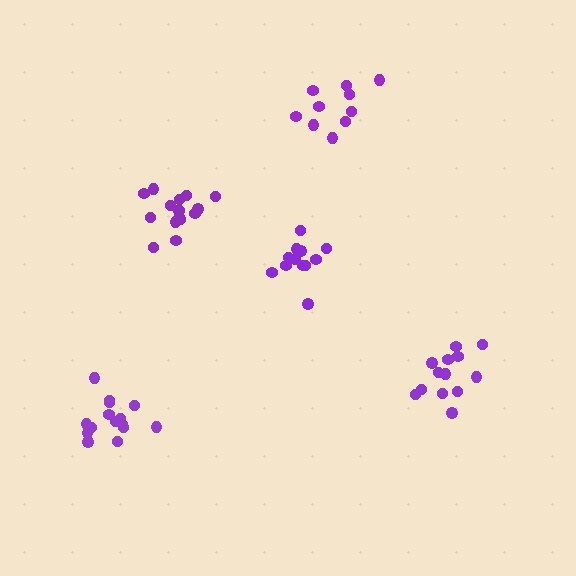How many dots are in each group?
Group 1: 13 dots, Group 2: 13 dots, Group 3: 15 dots, Group 4: 10 dots, Group 5: 16 dots (67 total).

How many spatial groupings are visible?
There are 5 spatial groupings.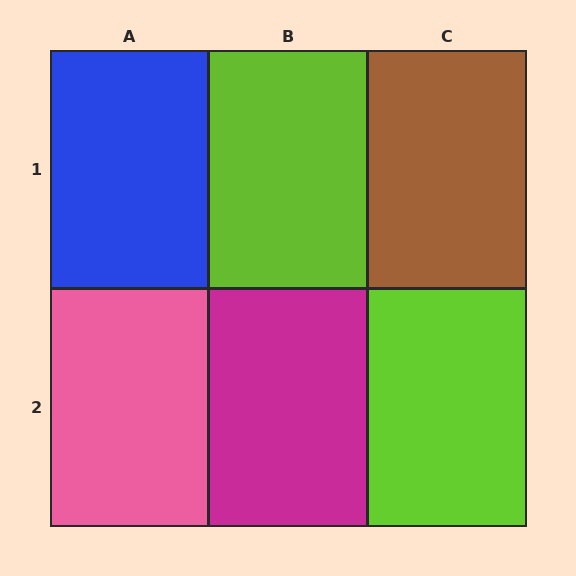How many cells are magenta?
1 cell is magenta.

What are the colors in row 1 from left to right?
Blue, lime, brown.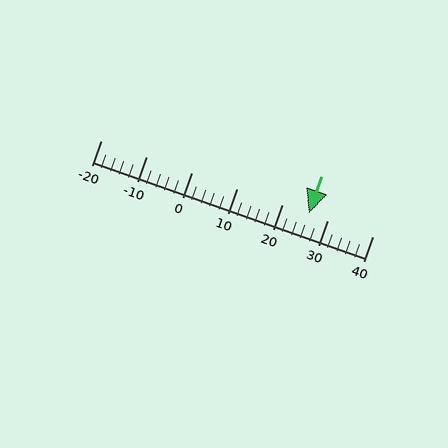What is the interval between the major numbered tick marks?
The major tick marks are spaced 10 units apart.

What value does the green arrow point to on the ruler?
The green arrow points to approximately 26.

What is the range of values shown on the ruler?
The ruler shows values from -20 to 40.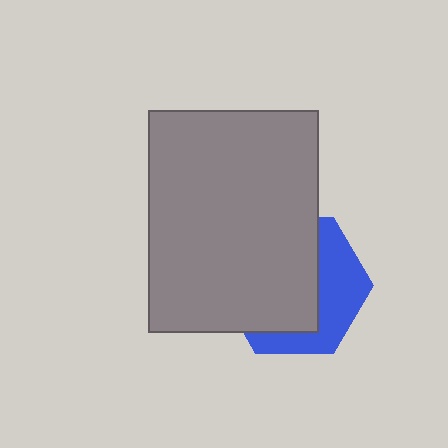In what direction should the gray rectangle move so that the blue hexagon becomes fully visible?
The gray rectangle should move toward the upper-left. That is the shortest direction to clear the overlap and leave the blue hexagon fully visible.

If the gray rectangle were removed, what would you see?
You would see the complete blue hexagon.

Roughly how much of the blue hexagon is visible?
A small part of it is visible (roughly 38%).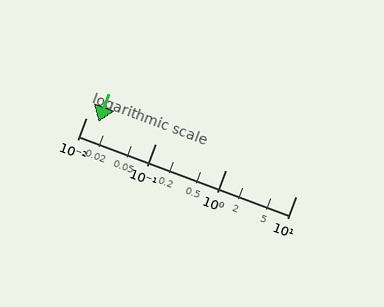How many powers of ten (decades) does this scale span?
The scale spans 3 decades, from 0.01 to 10.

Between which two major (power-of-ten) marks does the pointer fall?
The pointer is between 0.01 and 0.1.